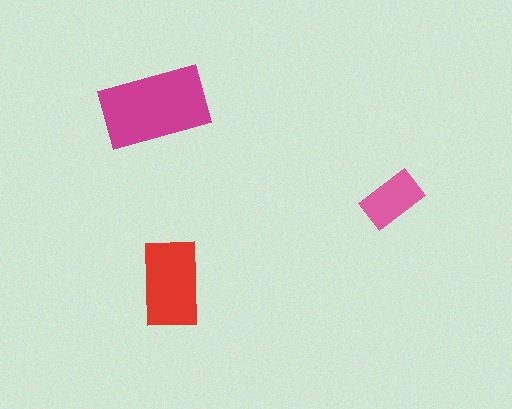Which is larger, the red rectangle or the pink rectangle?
The red one.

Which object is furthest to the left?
The magenta rectangle is leftmost.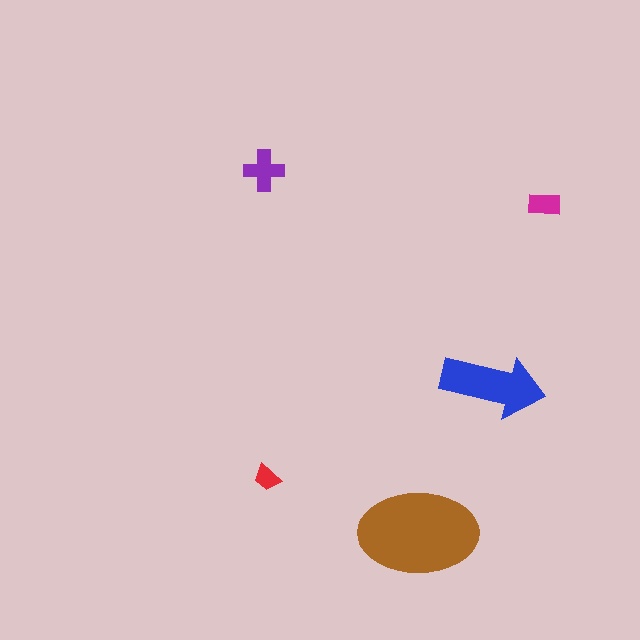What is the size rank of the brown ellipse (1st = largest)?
1st.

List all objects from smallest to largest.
The red trapezoid, the magenta rectangle, the purple cross, the blue arrow, the brown ellipse.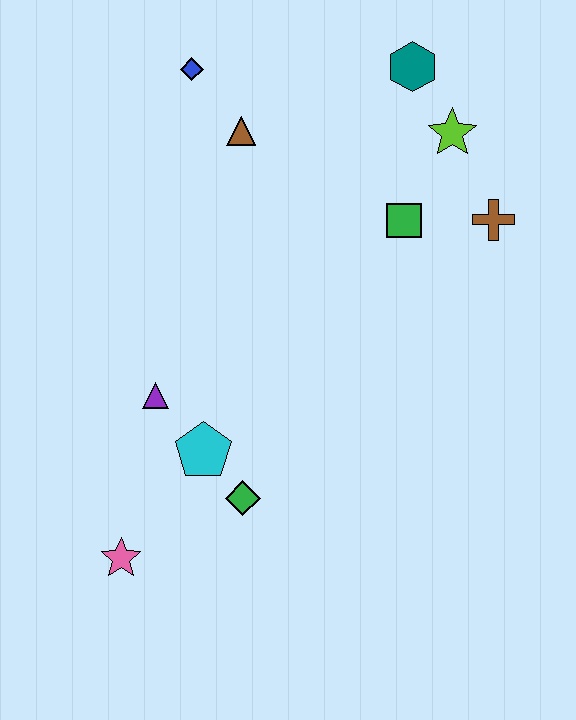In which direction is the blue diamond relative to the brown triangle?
The blue diamond is above the brown triangle.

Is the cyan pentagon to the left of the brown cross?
Yes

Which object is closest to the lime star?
The teal hexagon is closest to the lime star.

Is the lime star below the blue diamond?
Yes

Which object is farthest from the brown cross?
The pink star is farthest from the brown cross.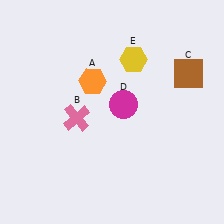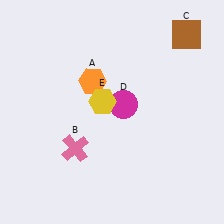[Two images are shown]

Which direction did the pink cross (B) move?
The pink cross (B) moved down.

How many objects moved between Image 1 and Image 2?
3 objects moved between the two images.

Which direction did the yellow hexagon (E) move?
The yellow hexagon (E) moved down.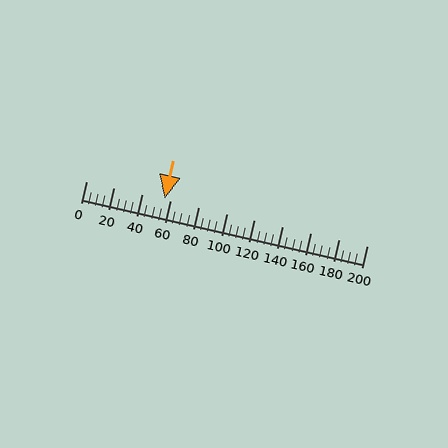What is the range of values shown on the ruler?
The ruler shows values from 0 to 200.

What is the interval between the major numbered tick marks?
The major tick marks are spaced 20 units apart.